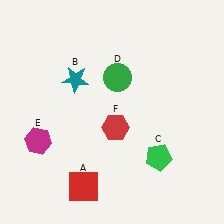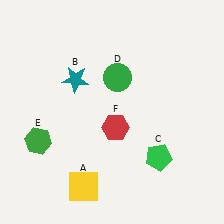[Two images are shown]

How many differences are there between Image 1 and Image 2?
There are 2 differences between the two images.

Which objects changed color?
A changed from red to yellow. E changed from magenta to green.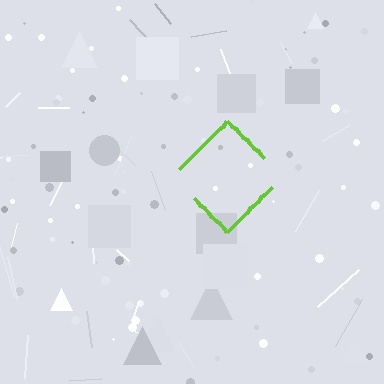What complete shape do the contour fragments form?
The contour fragments form a diamond.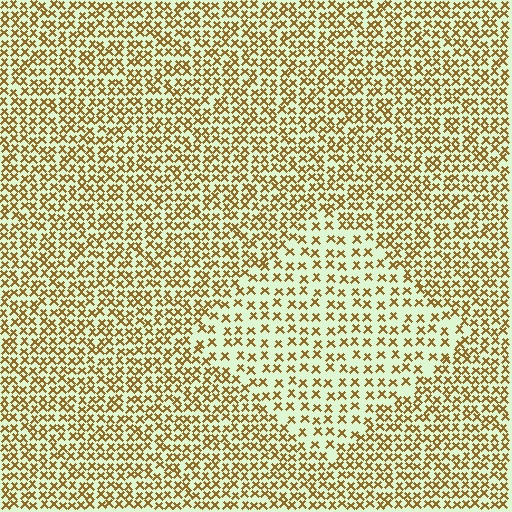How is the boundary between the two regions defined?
The boundary is defined by a change in element density (approximately 1.8x ratio). All elements are the same color, size, and shape.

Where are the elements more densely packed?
The elements are more densely packed outside the diamond boundary.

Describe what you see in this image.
The image contains small brown elements arranged at two different densities. A diamond-shaped region is visible where the elements are less densely packed than the surrounding area.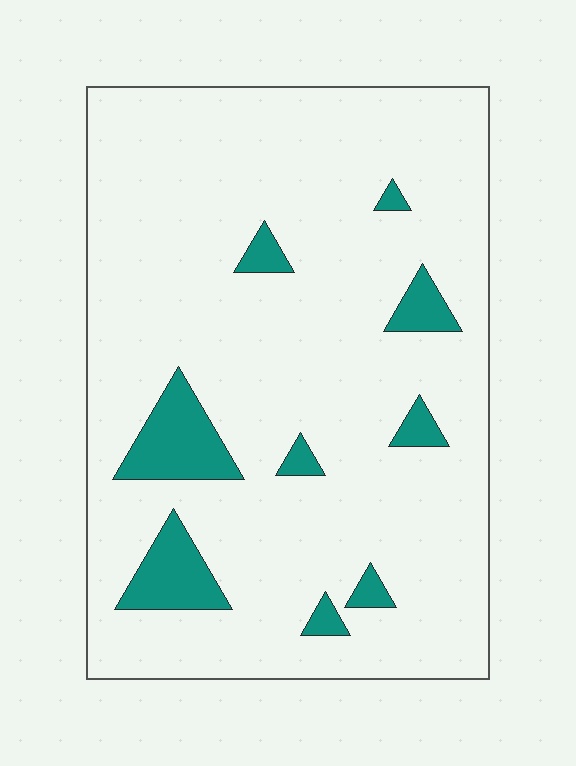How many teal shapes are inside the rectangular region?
9.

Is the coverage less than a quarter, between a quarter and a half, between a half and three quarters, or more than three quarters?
Less than a quarter.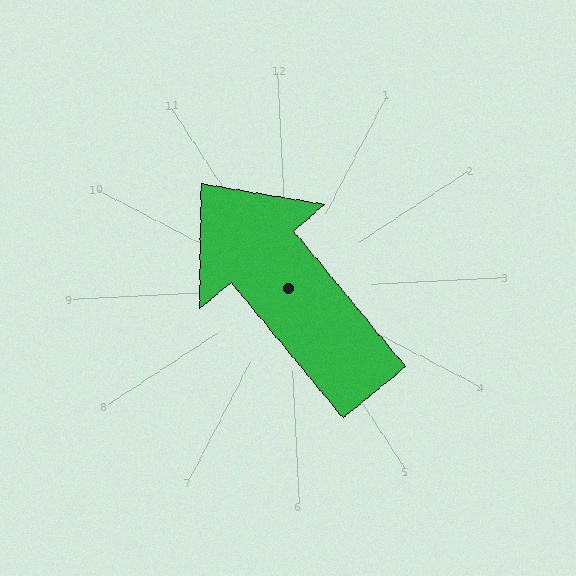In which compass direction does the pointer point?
Northwest.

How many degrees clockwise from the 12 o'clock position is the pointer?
Approximately 323 degrees.